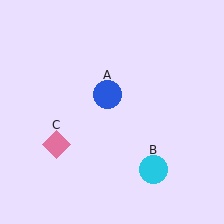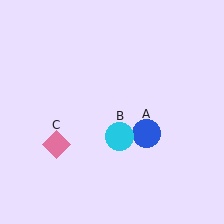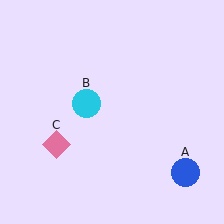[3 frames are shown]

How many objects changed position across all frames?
2 objects changed position: blue circle (object A), cyan circle (object B).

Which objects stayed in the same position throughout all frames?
Pink diamond (object C) remained stationary.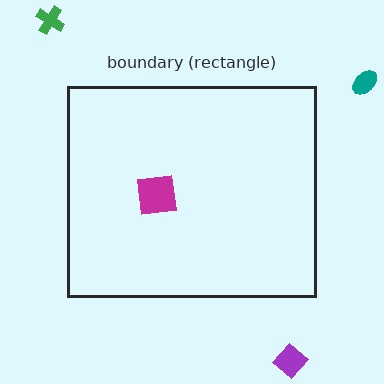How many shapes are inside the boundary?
1 inside, 3 outside.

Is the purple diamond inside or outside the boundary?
Outside.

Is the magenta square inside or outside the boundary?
Inside.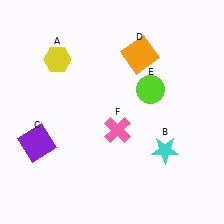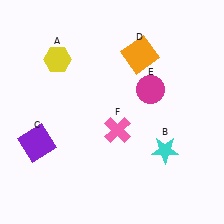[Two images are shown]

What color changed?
The circle (E) changed from lime in Image 1 to magenta in Image 2.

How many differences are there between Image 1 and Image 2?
There is 1 difference between the two images.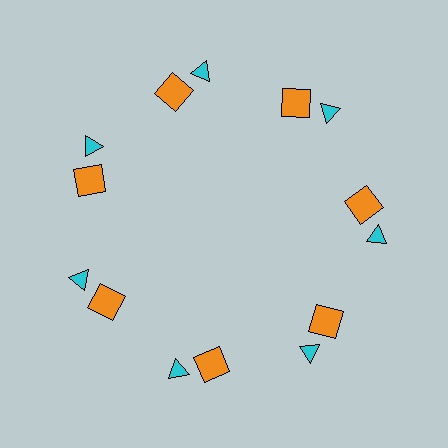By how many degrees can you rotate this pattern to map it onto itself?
The pattern maps onto itself every 51 degrees of rotation.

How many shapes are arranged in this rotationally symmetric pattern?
There are 14 shapes, arranged in 7 groups of 2.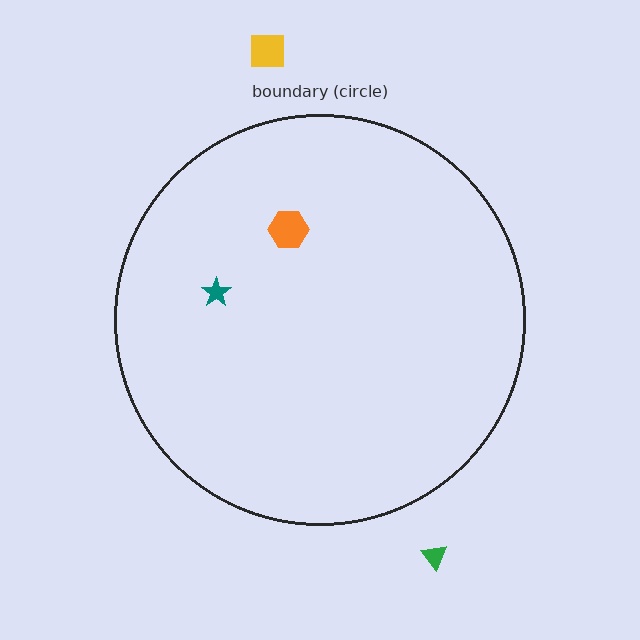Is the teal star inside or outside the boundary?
Inside.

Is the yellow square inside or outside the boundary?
Outside.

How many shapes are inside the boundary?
2 inside, 2 outside.